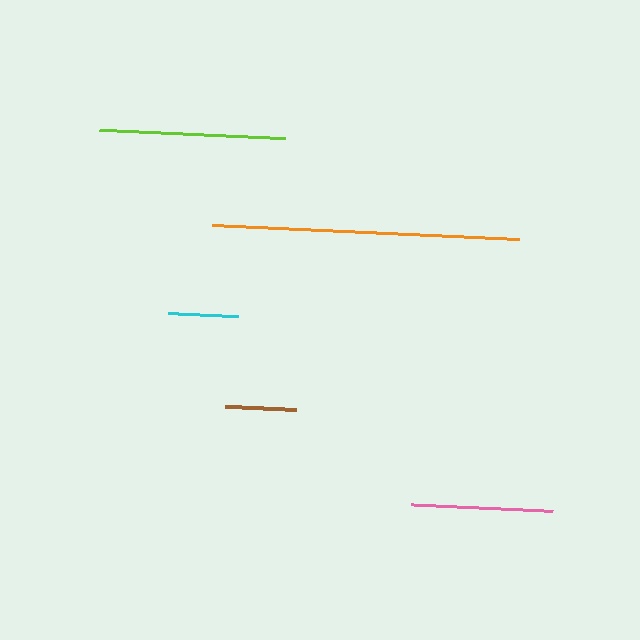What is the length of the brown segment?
The brown segment is approximately 71 pixels long.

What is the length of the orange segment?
The orange segment is approximately 306 pixels long.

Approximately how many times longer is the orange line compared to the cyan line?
The orange line is approximately 4.4 times the length of the cyan line.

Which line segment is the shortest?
The cyan line is the shortest at approximately 69 pixels.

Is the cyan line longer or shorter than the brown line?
The brown line is longer than the cyan line.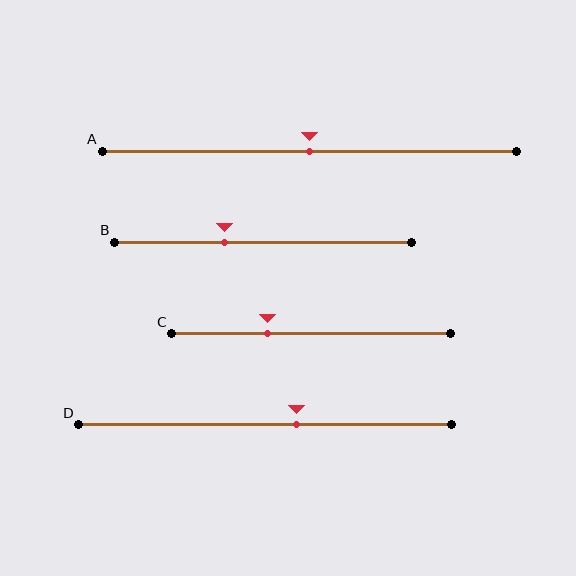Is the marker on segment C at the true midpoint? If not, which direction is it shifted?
No, the marker on segment C is shifted to the left by about 16% of the segment length.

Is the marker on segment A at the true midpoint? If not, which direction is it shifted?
Yes, the marker on segment A is at the true midpoint.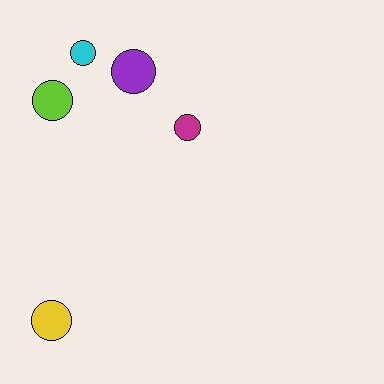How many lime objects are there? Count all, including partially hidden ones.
There is 1 lime object.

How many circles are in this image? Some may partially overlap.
There are 5 circles.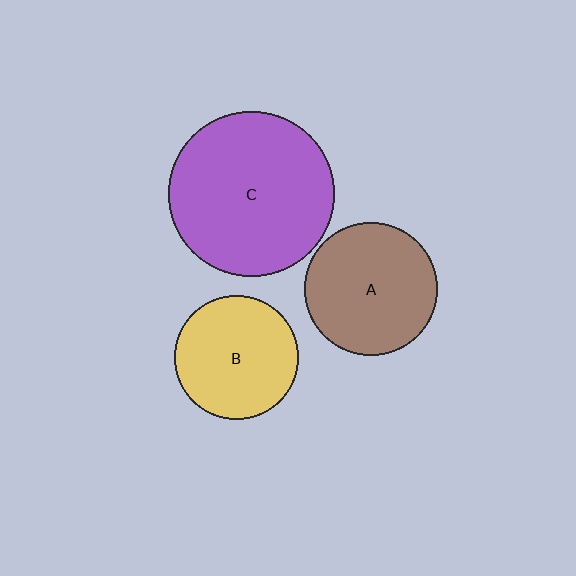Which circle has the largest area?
Circle C (purple).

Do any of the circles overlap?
No, none of the circles overlap.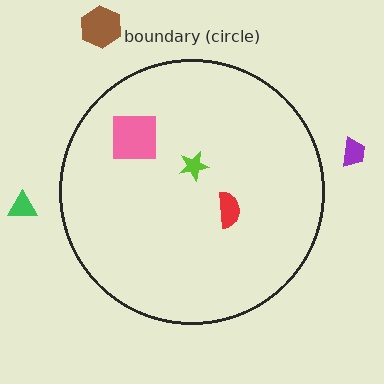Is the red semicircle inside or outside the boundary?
Inside.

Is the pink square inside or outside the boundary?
Inside.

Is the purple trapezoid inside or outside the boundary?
Outside.